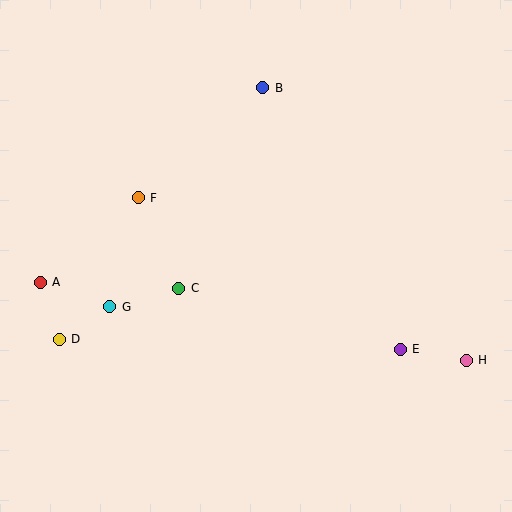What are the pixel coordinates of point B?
Point B is at (263, 88).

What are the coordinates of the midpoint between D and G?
The midpoint between D and G is at (85, 323).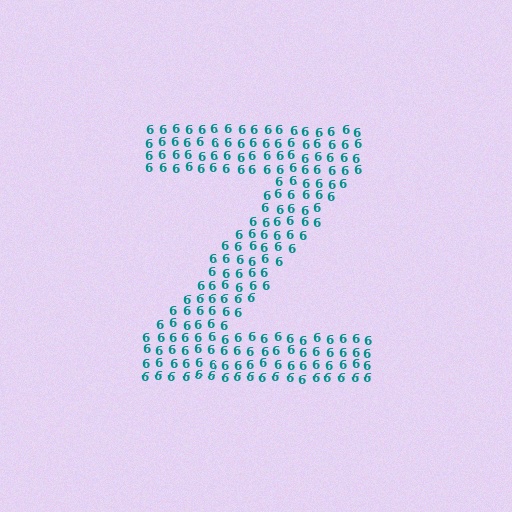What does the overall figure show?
The overall figure shows the letter Z.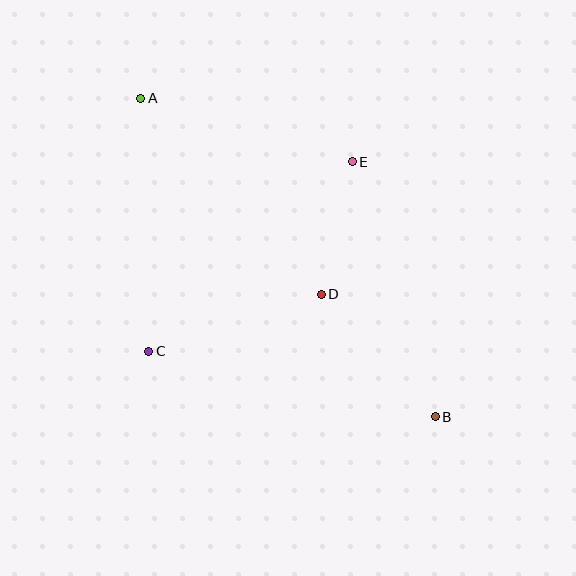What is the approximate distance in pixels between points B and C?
The distance between B and C is approximately 294 pixels.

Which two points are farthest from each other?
Points A and B are farthest from each other.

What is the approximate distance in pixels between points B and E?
The distance between B and E is approximately 268 pixels.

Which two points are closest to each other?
Points D and E are closest to each other.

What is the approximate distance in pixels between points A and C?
The distance between A and C is approximately 253 pixels.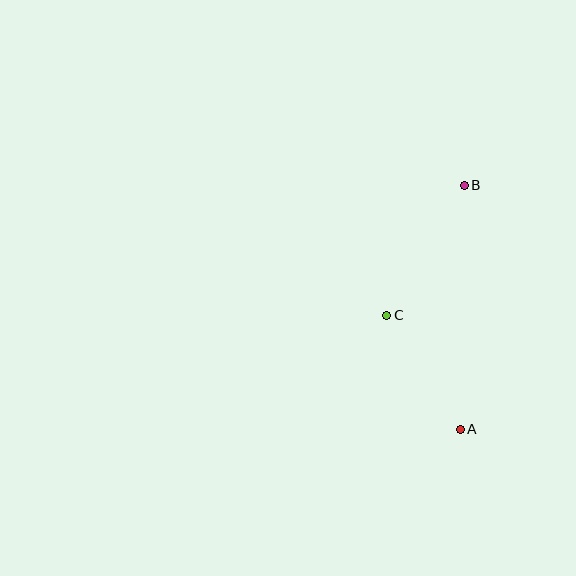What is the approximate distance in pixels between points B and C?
The distance between B and C is approximately 151 pixels.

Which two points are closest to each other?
Points A and C are closest to each other.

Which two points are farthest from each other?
Points A and B are farthest from each other.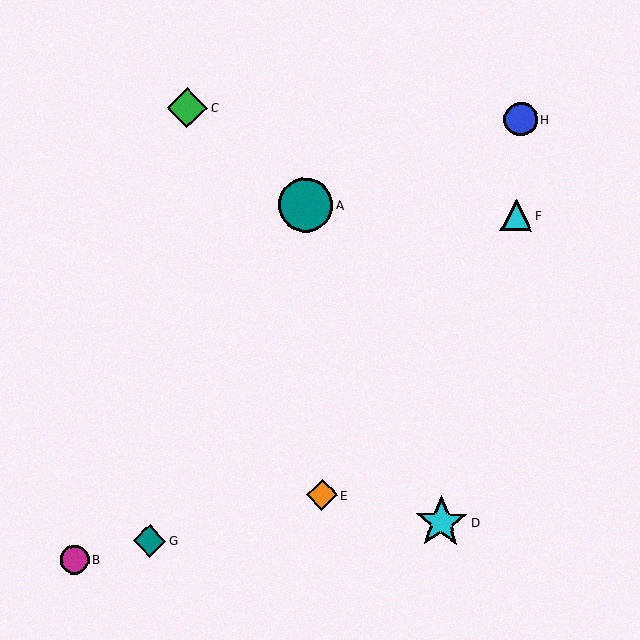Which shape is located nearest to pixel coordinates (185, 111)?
The green diamond (labeled C) at (187, 108) is nearest to that location.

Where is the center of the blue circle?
The center of the blue circle is at (521, 119).